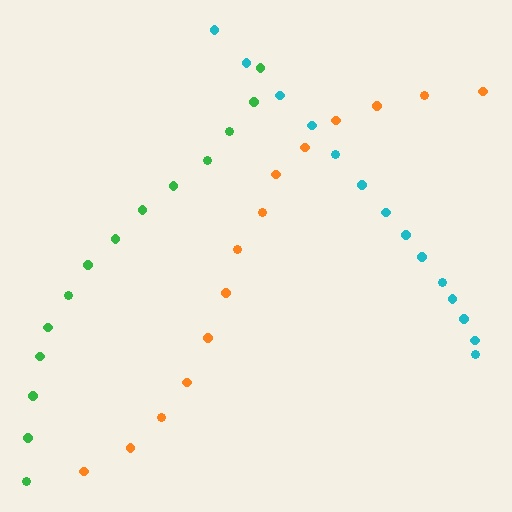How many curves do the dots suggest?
There are 3 distinct paths.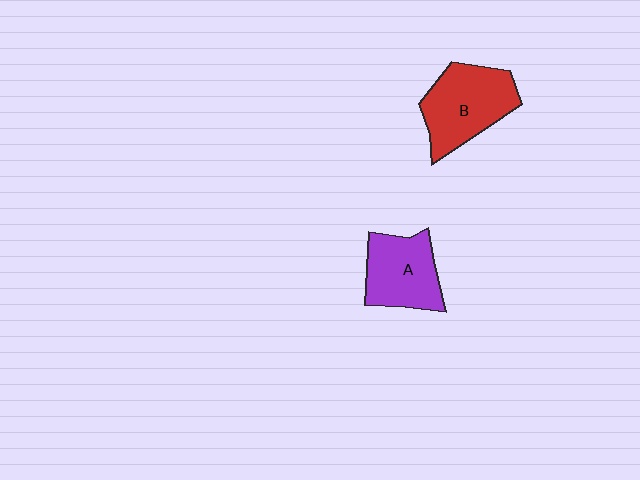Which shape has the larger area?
Shape B (red).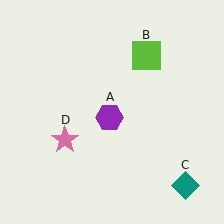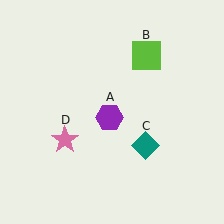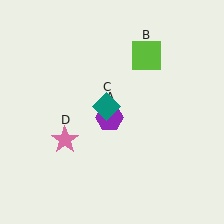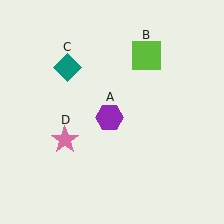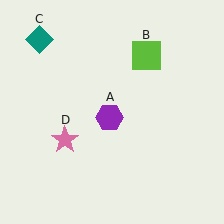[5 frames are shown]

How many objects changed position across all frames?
1 object changed position: teal diamond (object C).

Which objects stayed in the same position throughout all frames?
Purple hexagon (object A) and lime square (object B) and pink star (object D) remained stationary.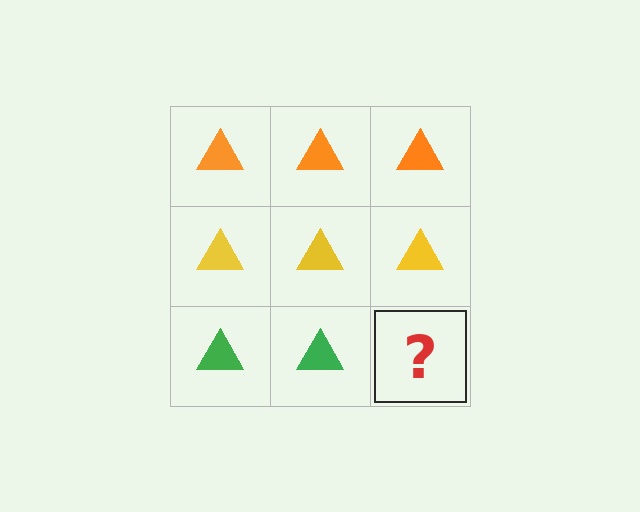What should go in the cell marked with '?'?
The missing cell should contain a green triangle.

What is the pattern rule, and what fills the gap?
The rule is that each row has a consistent color. The gap should be filled with a green triangle.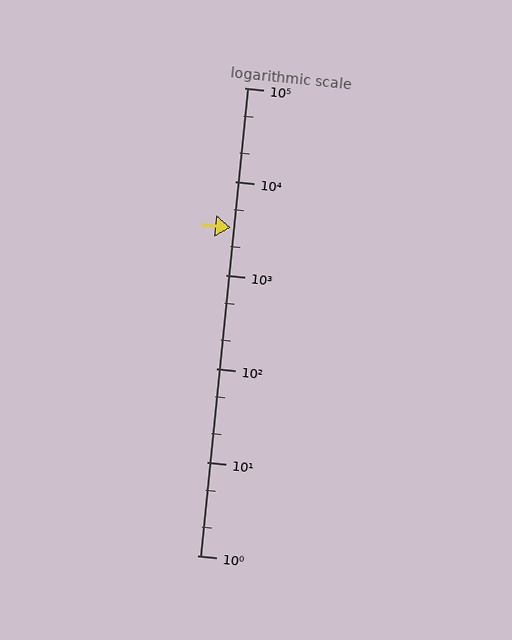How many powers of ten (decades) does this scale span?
The scale spans 5 decades, from 1 to 100000.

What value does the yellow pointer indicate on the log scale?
The pointer indicates approximately 3200.